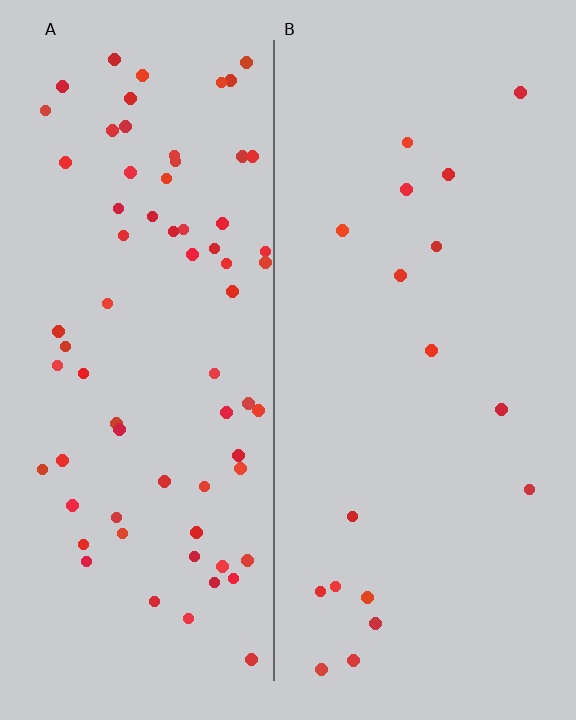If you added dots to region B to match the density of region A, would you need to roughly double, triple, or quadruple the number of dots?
Approximately quadruple.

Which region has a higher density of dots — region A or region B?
A (the left).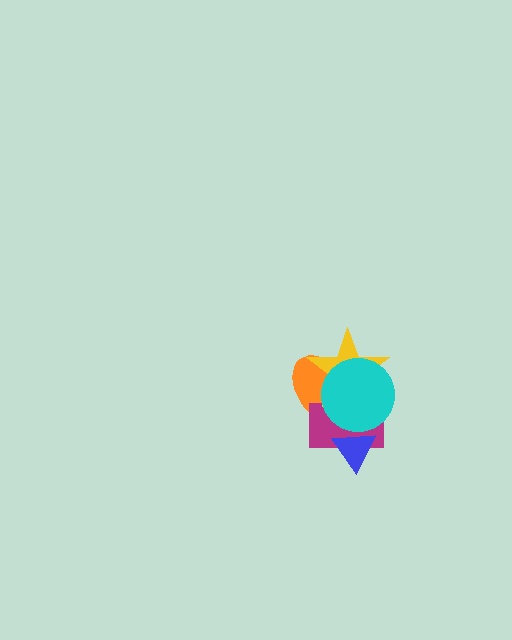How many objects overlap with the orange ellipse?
3 objects overlap with the orange ellipse.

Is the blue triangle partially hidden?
No, no other shape covers it.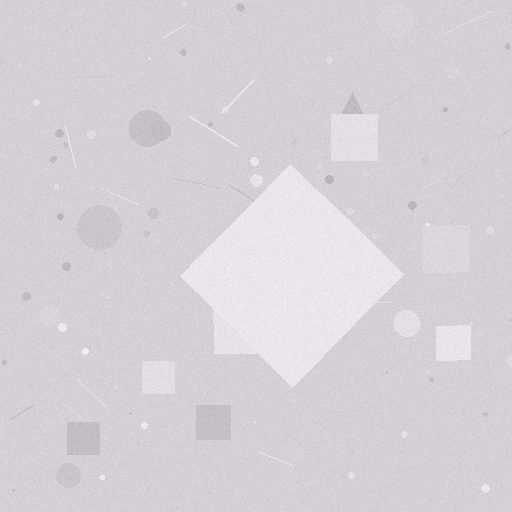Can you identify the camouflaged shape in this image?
The camouflaged shape is a diamond.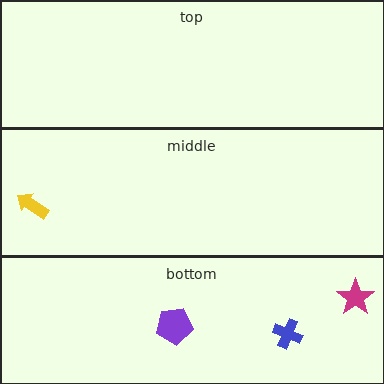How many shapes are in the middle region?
1.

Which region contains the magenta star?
The bottom region.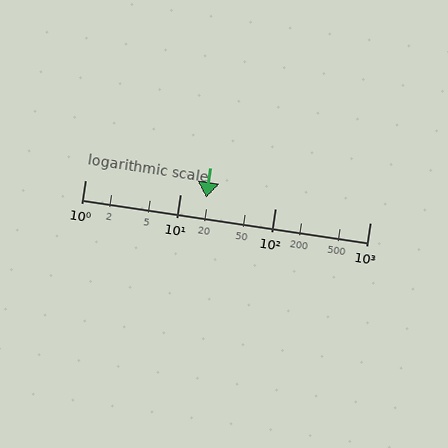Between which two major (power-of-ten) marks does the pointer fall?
The pointer is between 10 and 100.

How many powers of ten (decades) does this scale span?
The scale spans 3 decades, from 1 to 1000.